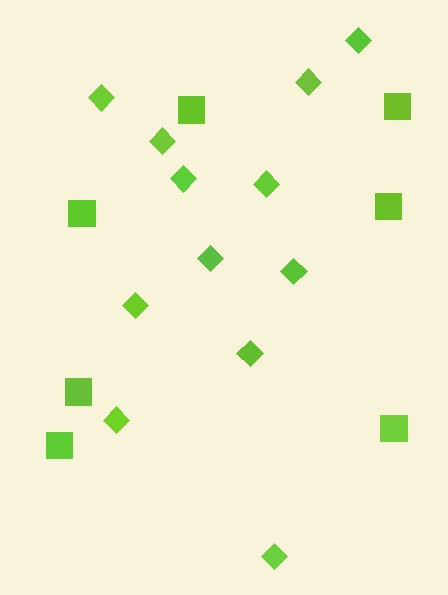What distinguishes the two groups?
There are 2 groups: one group of diamonds (12) and one group of squares (7).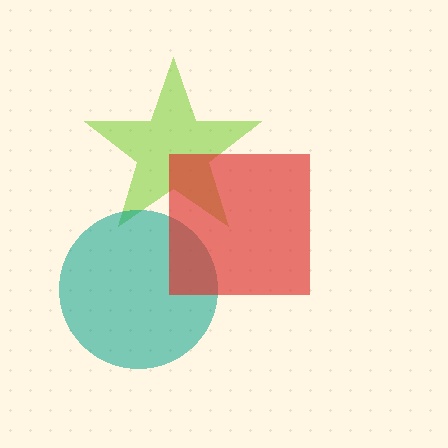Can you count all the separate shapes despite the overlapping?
Yes, there are 3 separate shapes.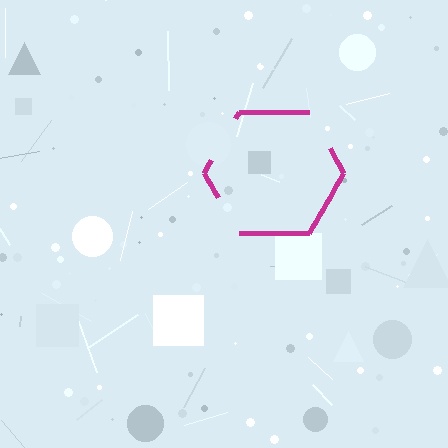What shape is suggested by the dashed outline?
The dashed outline suggests a hexagon.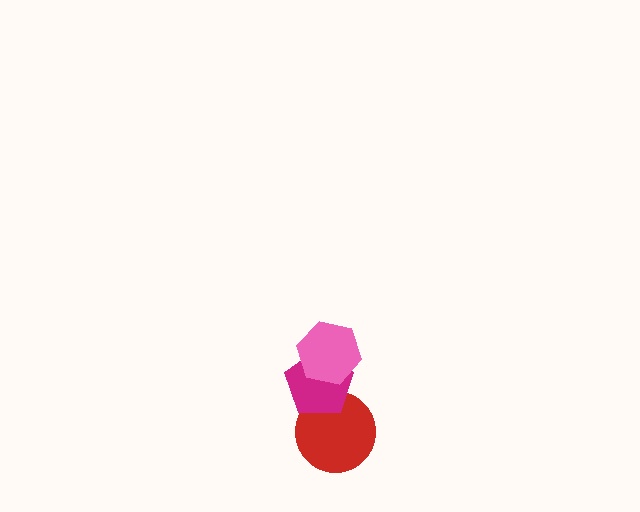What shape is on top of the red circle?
The magenta pentagon is on top of the red circle.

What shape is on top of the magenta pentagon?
The pink hexagon is on top of the magenta pentagon.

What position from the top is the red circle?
The red circle is 3rd from the top.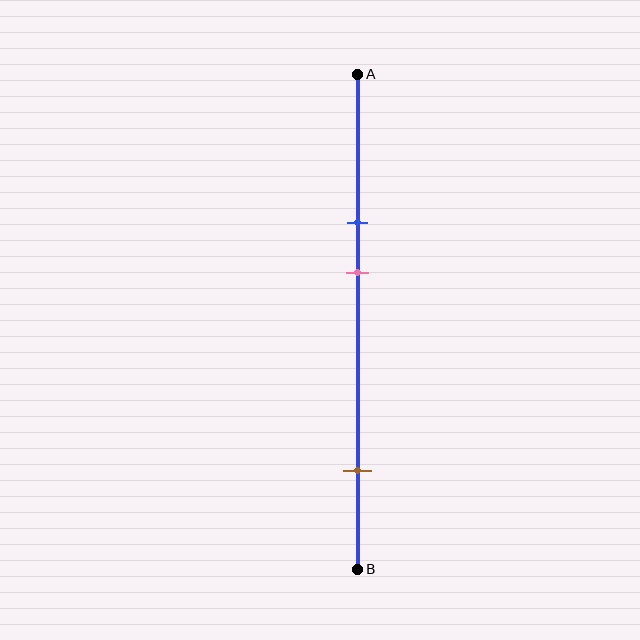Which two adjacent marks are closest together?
The blue and pink marks are the closest adjacent pair.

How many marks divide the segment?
There are 3 marks dividing the segment.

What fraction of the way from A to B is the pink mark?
The pink mark is approximately 40% (0.4) of the way from A to B.